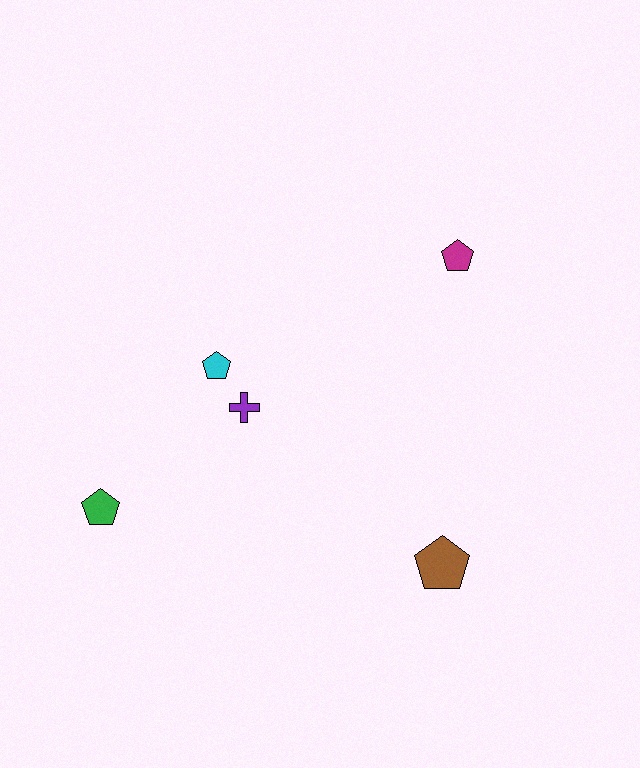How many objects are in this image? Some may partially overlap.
There are 5 objects.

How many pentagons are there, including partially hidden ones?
There are 4 pentagons.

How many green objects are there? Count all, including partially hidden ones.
There is 1 green object.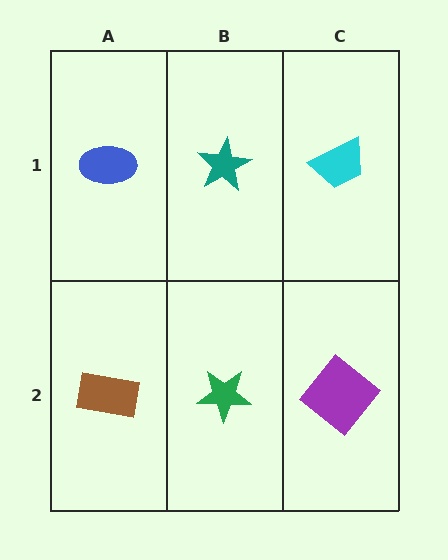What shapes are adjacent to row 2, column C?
A cyan trapezoid (row 1, column C), a green star (row 2, column B).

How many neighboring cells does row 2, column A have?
2.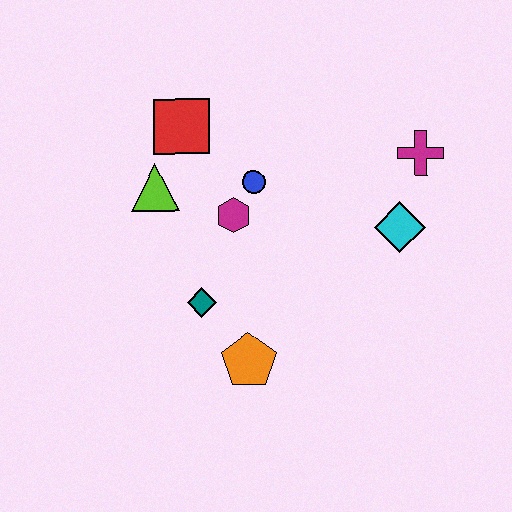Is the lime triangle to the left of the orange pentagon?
Yes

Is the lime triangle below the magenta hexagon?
No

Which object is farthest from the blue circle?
The orange pentagon is farthest from the blue circle.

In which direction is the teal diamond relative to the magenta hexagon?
The teal diamond is below the magenta hexagon.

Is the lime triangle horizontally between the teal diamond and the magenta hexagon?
No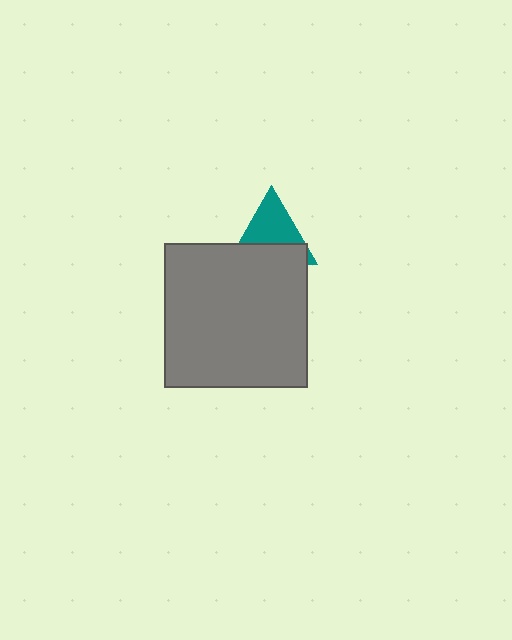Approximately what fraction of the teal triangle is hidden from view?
Roughly 44% of the teal triangle is hidden behind the gray square.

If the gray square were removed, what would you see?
You would see the complete teal triangle.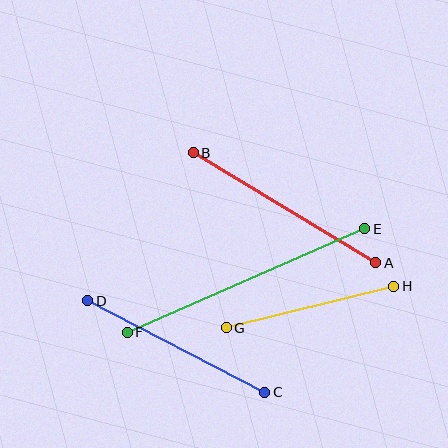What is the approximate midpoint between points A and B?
The midpoint is at approximately (285, 208) pixels.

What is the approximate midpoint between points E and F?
The midpoint is at approximately (246, 280) pixels.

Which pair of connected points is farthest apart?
Points E and F are farthest apart.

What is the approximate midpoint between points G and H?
The midpoint is at approximately (310, 307) pixels.